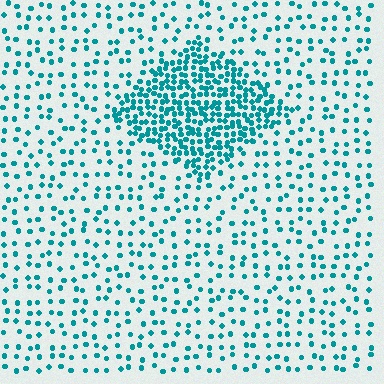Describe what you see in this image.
The image contains small teal elements arranged at two different densities. A diamond-shaped region is visible where the elements are more densely packed than the surrounding area.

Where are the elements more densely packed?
The elements are more densely packed inside the diamond boundary.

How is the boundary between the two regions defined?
The boundary is defined by a change in element density (approximately 3.0x ratio). All elements are the same color, size, and shape.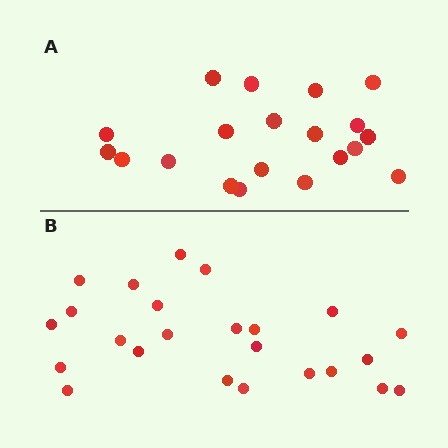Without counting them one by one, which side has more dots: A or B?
Region B (the bottom region) has more dots.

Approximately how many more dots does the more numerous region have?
Region B has about 4 more dots than region A.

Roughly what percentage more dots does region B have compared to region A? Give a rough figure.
About 20% more.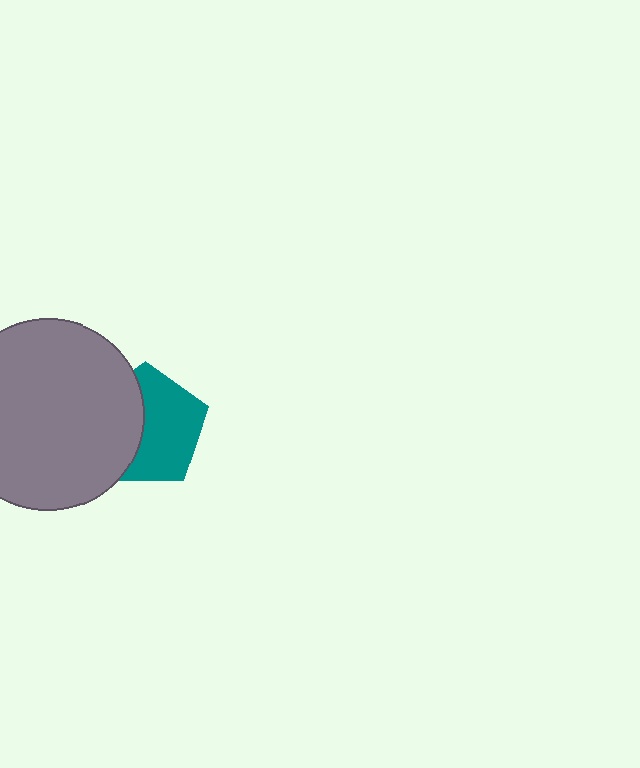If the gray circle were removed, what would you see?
You would see the complete teal pentagon.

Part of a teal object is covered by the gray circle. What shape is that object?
It is a pentagon.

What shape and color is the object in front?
The object in front is a gray circle.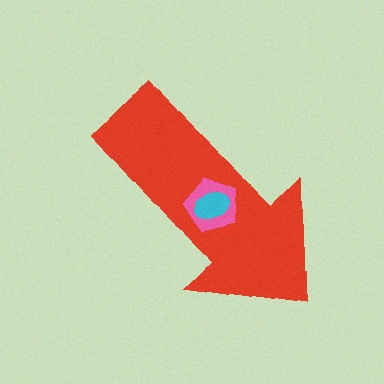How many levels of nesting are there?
3.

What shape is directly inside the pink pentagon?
The cyan ellipse.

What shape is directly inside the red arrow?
The pink pentagon.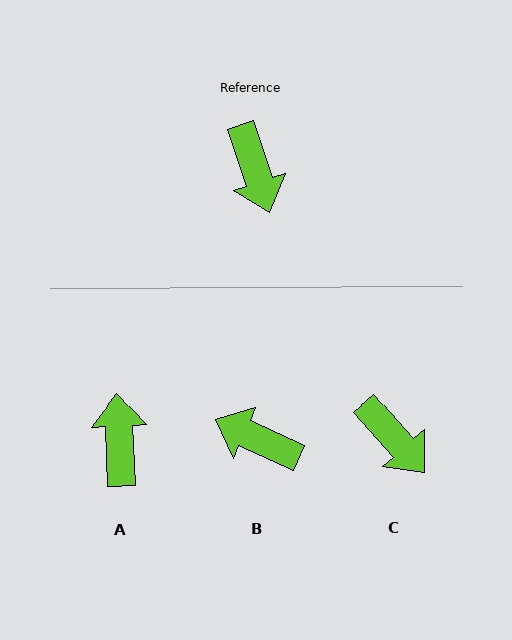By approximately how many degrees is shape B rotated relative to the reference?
Approximately 132 degrees clockwise.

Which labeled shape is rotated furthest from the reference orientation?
A, about 165 degrees away.